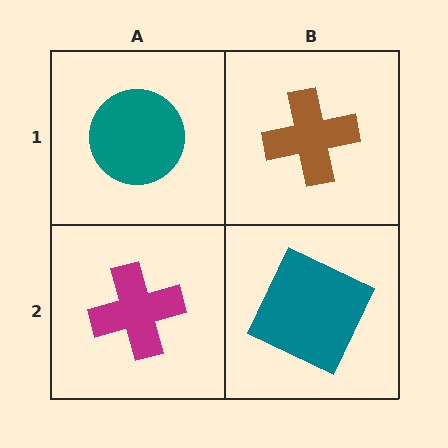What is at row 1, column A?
A teal circle.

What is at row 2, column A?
A magenta cross.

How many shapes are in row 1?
2 shapes.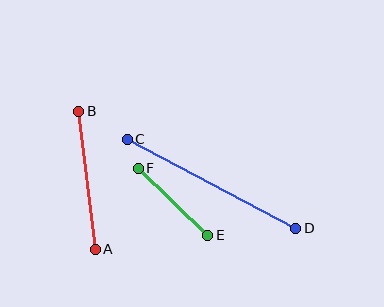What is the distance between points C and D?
The distance is approximately 191 pixels.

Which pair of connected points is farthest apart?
Points C and D are farthest apart.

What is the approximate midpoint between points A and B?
The midpoint is at approximately (87, 180) pixels.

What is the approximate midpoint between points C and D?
The midpoint is at approximately (211, 184) pixels.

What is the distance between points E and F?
The distance is approximately 97 pixels.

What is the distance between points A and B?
The distance is approximately 139 pixels.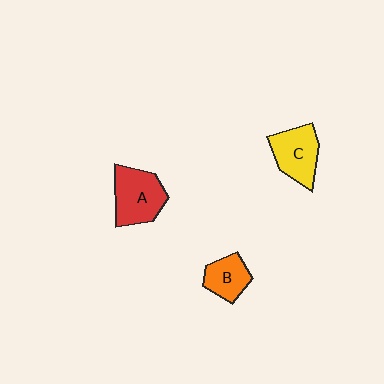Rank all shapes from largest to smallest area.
From largest to smallest: A (red), C (yellow), B (orange).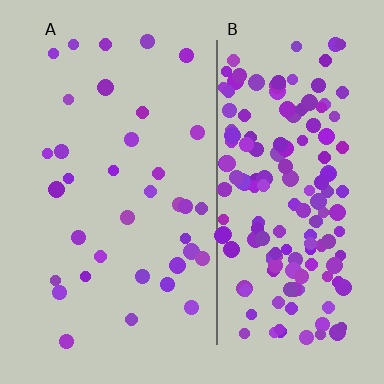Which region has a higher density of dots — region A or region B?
B (the right).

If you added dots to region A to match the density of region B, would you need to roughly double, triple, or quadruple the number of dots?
Approximately quadruple.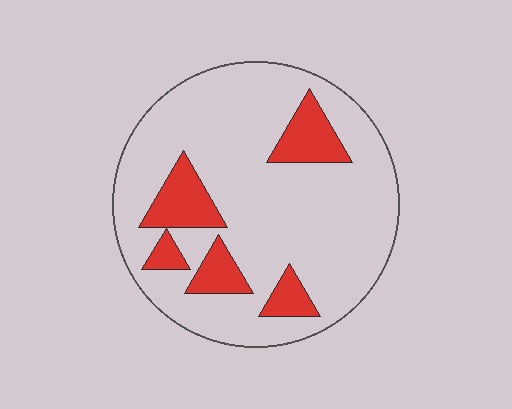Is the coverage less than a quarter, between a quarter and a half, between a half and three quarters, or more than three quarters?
Less than a quarter.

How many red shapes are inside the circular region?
5.